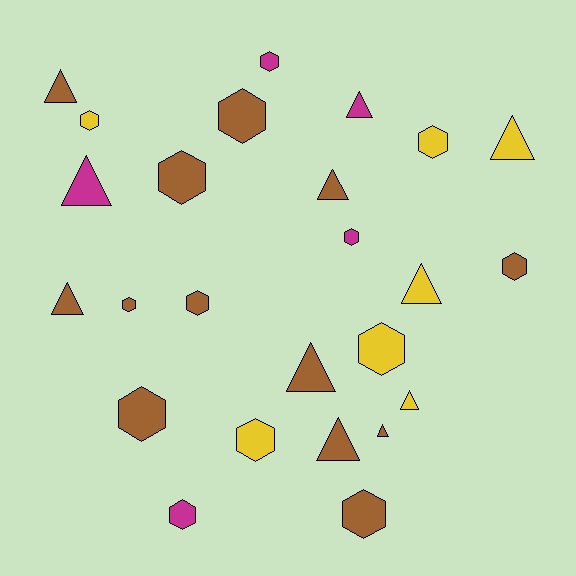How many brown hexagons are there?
There are 7 brown hexagons.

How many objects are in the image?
There are 25 objects.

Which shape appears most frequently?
Hexagon, with 14 objects.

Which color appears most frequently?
Brown, with 13 objects.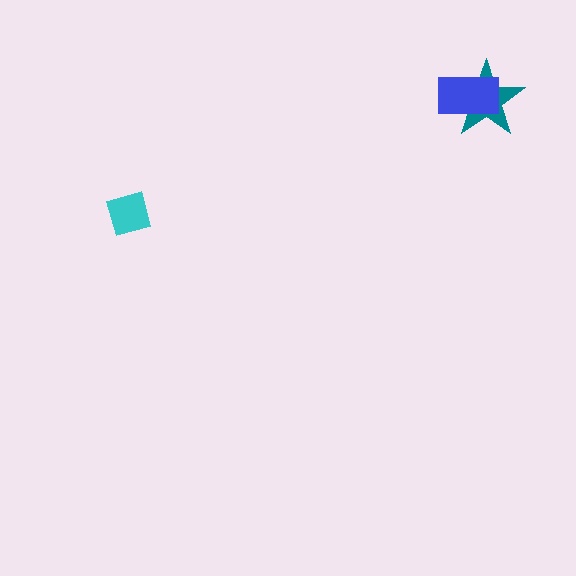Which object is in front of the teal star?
The blue rectangle is in front of the teal star.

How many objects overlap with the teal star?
1 object overlaps with the teal star.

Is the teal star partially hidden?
Yes, it is partially covered by another shape.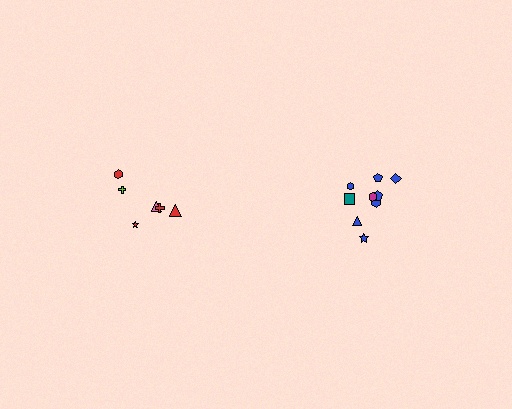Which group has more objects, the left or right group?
The right group.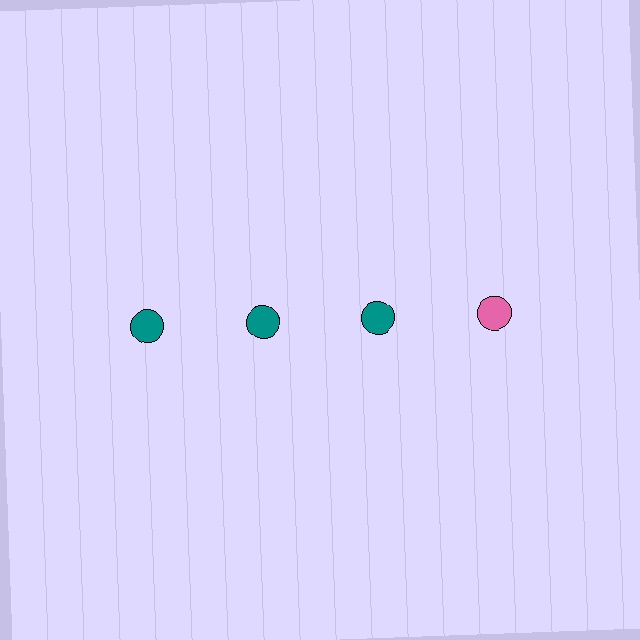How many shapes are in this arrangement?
There are 4 shapes arranged in a grid pattern.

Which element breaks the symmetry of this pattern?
The pink circle in the top row, second from right column breaks the symmetry. All other shapes are teal circles.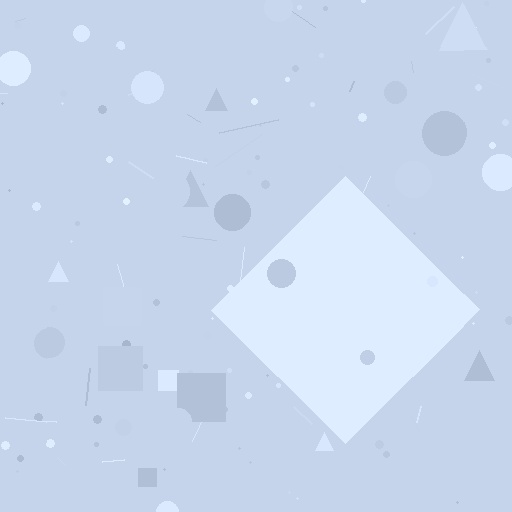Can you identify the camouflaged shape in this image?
The camouflaged shape is a diamond.